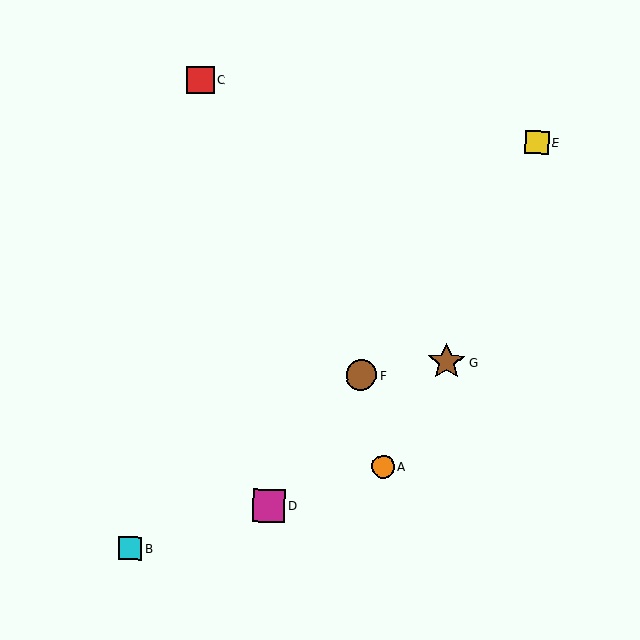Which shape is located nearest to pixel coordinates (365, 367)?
The brown circle (labeled F) at (361, 375) is nearest to that location.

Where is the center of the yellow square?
The center of the yellow square is at (537, 142).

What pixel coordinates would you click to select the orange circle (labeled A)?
Click at (383, 466) to select the orange circle A.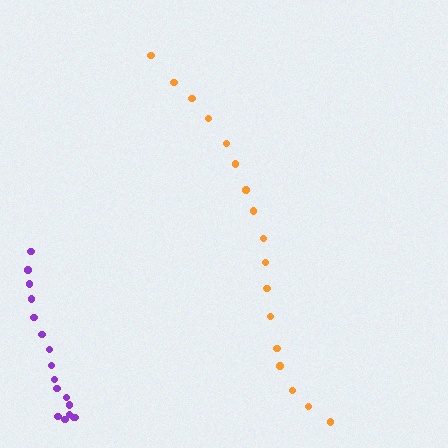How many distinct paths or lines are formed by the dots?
There are 2 distinct paths.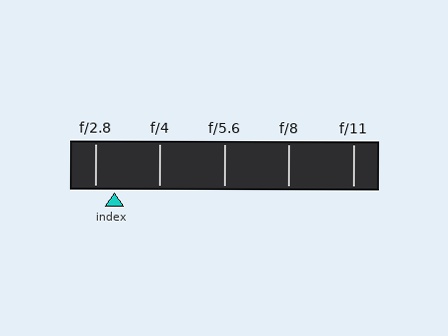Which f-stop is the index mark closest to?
The index mark is closest to f/2.8.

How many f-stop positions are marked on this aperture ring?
There are 5 f-stop positions marked.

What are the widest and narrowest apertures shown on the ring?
The widest aperture shown is f/2.8 and the narrowest is f/11.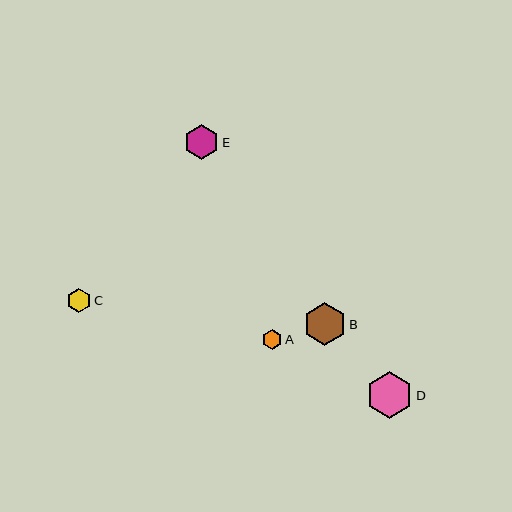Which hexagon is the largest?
Hexagon D is the largest with a size of approximately 47 pixels.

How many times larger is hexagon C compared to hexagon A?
Hexagon C is approximately 1.2 times the size of hexagon A.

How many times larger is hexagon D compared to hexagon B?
Hexagon D is approximately 1.1 times the size of hexagon B.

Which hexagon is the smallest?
Hexagon A is the smallest with a size of approximately 19 pixels.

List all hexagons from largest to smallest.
From largest to smallest: D, B, E, C, A.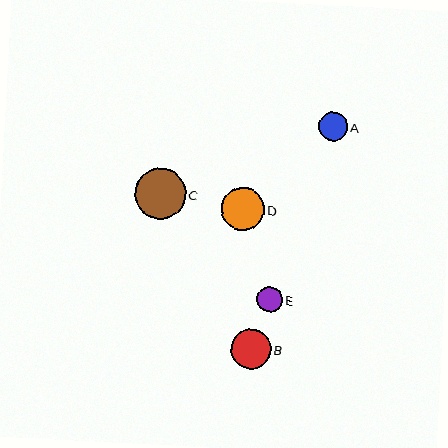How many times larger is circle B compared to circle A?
Circle B is approximately 1.4 times the size of circle A.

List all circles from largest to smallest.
From largest to smallest: C, D, B, A, E.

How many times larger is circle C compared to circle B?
Circle C is approximately 1.3 times the size of circle B.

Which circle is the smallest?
Circle E is the smallest with a size of approximately 26 pixels.